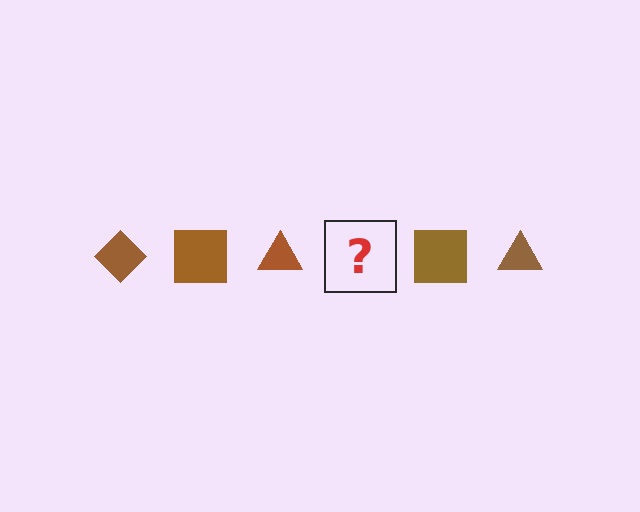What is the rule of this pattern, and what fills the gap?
The rule is that the pattern cycles through diamond, square, triangle shapes in brown. The gap should be filled with a brown diamond.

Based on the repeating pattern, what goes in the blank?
The blank should be a brown diamond.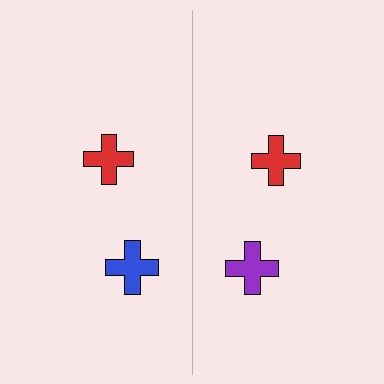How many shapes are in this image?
There are 4 shapes in this image.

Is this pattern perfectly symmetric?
No, the pattern is not perfectly symmetric. The purple cross on the right side breaks the symmetry — its mirror counterpart is blue.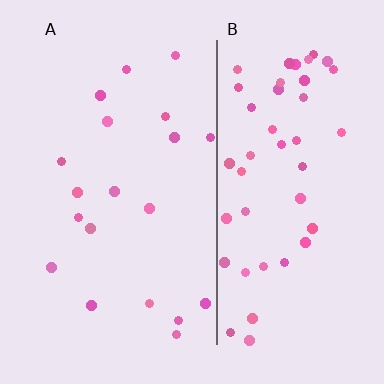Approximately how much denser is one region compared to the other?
Approximately 2.4× — region B over region A.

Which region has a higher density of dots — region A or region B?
B (the right).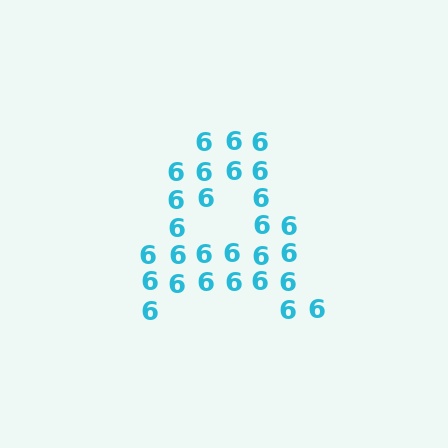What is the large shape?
The large shape is the letter A.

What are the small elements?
The small elements are digit 6's.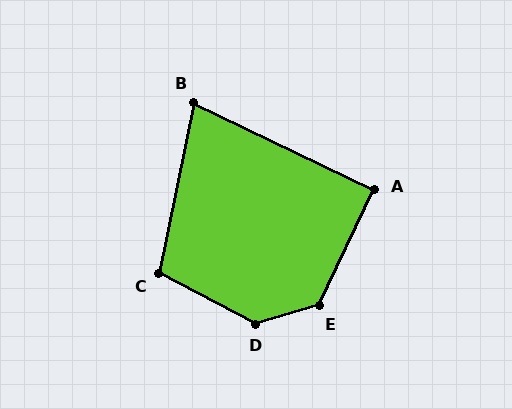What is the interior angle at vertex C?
Approximately 106 degrees (obtuse).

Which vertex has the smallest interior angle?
B, at approximately 76 degrees.